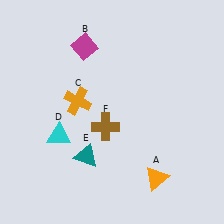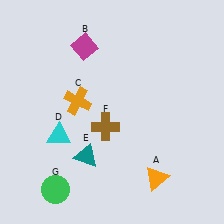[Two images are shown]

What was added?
A green circle (G) was added in Image 2.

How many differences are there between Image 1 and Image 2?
There is 1 difference between the two images.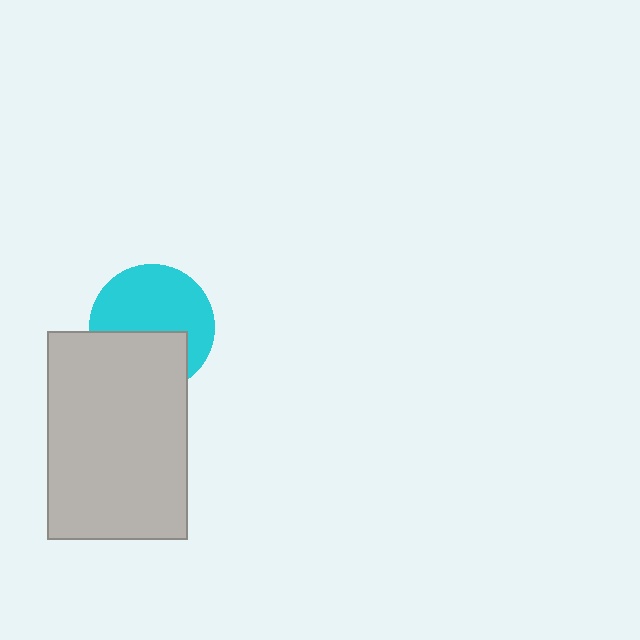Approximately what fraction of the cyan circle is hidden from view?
Roughly 39% of the cyan circle is hidden behind the light gray rectangle.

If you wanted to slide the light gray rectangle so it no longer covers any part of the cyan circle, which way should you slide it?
Slide it down — that is the most direct way to separate the two shapes.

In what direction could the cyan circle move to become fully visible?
The cyan circle could move up. That would shift it out from behind the light gray rectangle entirely.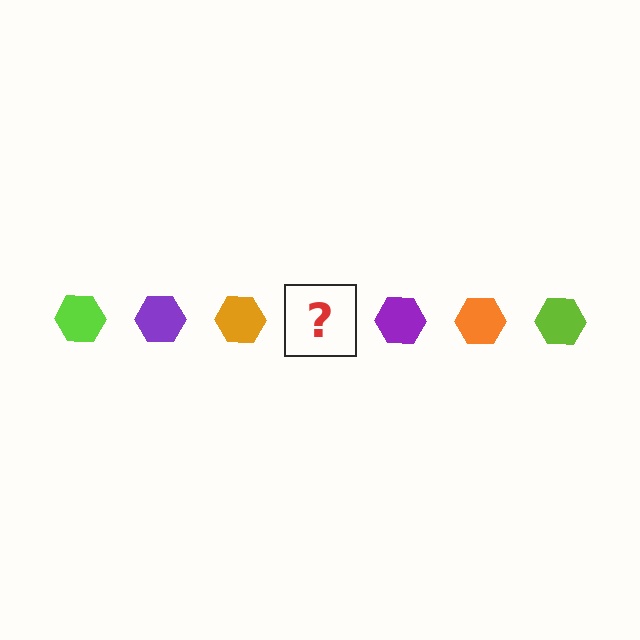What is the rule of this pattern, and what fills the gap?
The rule is that the pattern cycles through lime, purple, orange hexagons. The gap should be filled with a lime hexagon.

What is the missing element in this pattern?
The missing element is a lime hexagon.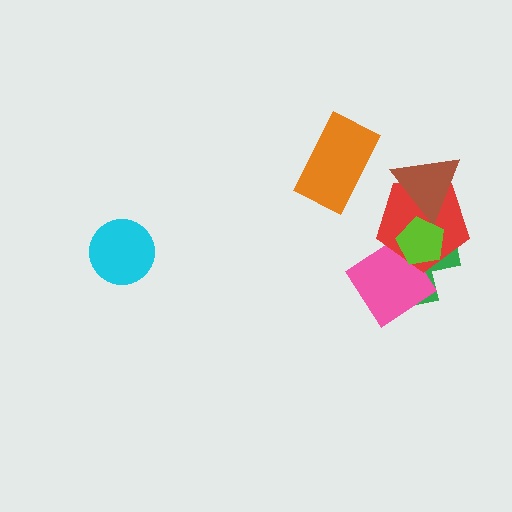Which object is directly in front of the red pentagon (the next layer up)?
The brown triangle is directly in front of the red pentagon.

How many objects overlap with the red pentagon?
4 objects overlap with the red pentagon.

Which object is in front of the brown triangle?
The lime pentagon is in front of the brown triangle.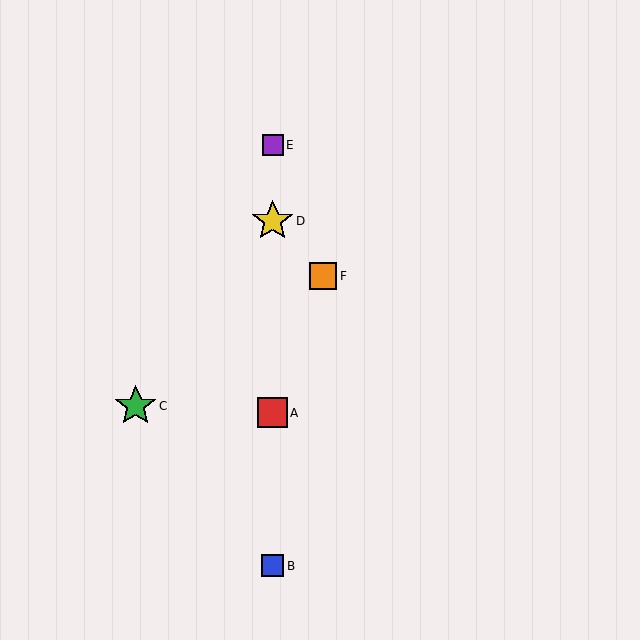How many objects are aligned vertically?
4 objects (A, B, D, E) are aligned vertically.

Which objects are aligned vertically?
Objects A, B, D, E are aligned vertically.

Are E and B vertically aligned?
Yes, both are at x≈273.